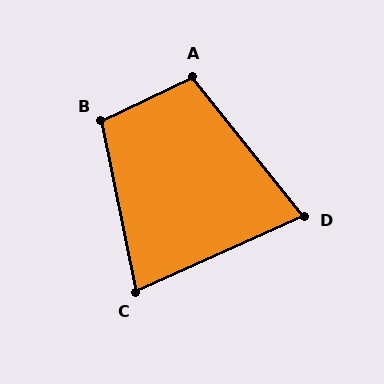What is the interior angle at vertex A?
Approximately 103 degrees (obtuse).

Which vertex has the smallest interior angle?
D, at approximately 75 degrees.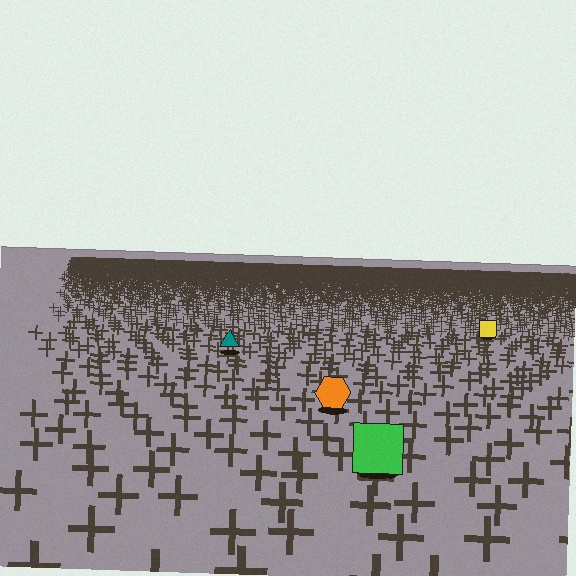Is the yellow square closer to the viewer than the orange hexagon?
No. The orange hexagon is closer — you can tell from the texture gradient: the ground texture is coarser near it.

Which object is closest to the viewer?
The green square is closest. The texture marks near it are larger and more spread out.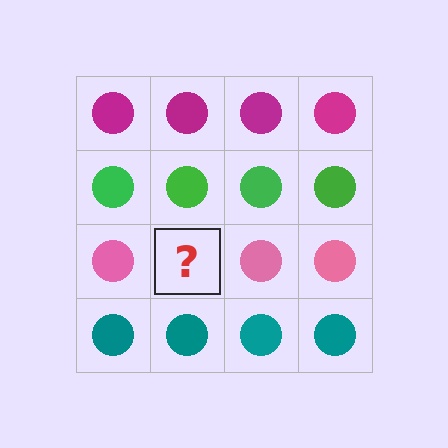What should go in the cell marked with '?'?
The missing cell should contain a pink circle.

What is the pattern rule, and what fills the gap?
The rule is that each row has a consistent color. The gap should be filled with a pink circle.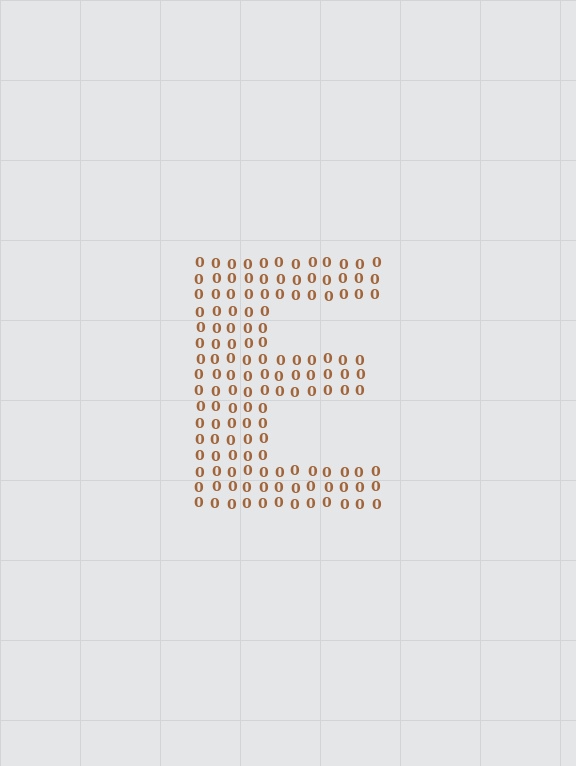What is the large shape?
The large shape is the letter E.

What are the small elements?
The small elements are digit 0's.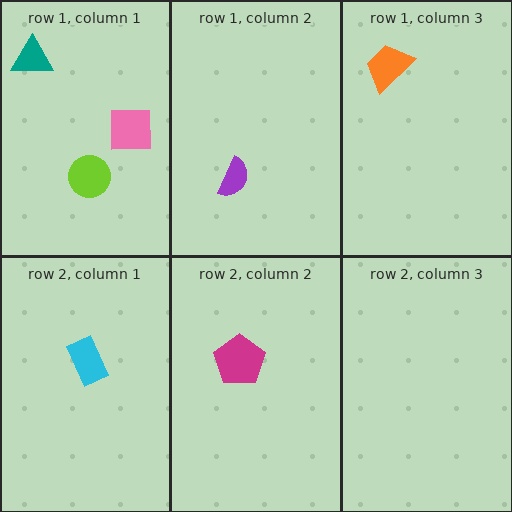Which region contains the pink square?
The row 1, column 1 region.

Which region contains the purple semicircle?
The row 1, column 2 region.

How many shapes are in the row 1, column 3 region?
1.